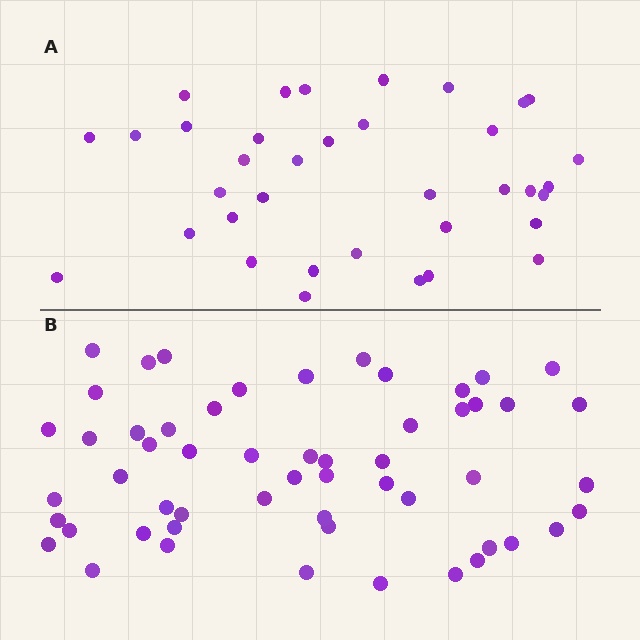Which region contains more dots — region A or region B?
Region B (the bottom region) has more dots.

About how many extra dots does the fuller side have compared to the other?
Region B has approximately 20 more dots than region A.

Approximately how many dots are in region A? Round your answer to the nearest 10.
About 40 dots. (The exact count is 36, which rounds to 40.)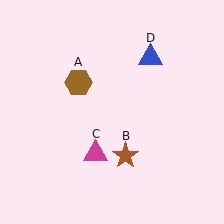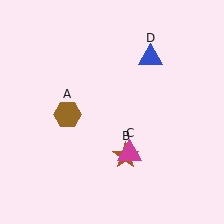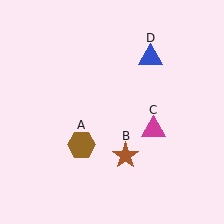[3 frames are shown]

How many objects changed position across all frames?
2 objects changed position: brown hexagon (object A), magenta triangle (object C).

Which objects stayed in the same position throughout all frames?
Brown star (object B) and blue triangle (object D) remained stationary.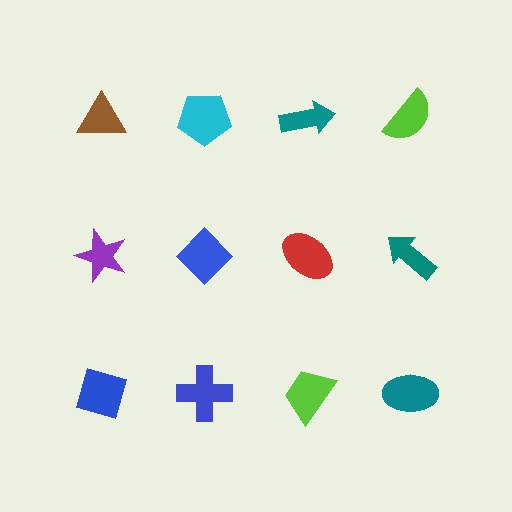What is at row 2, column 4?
A teal arrow.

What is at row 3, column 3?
A lime trapezoid.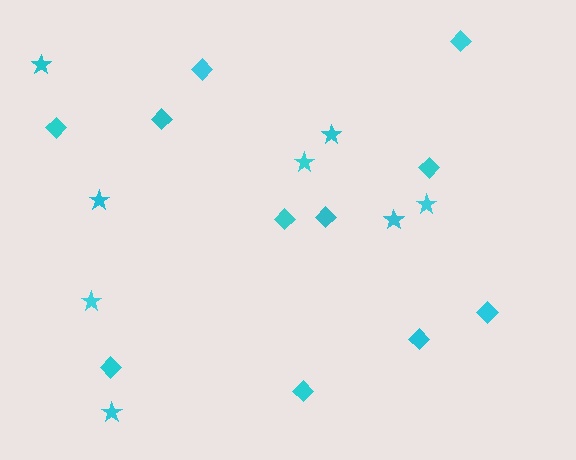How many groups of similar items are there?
There are 2 groups: one group of diamonds (11) and one group of stars (8).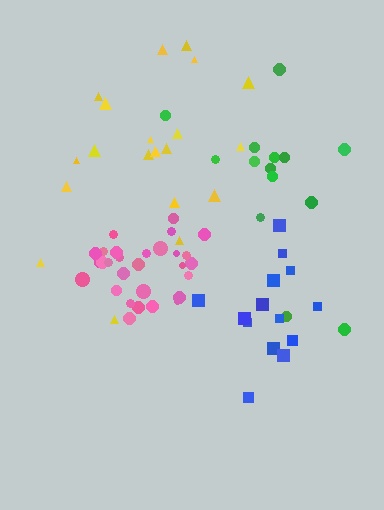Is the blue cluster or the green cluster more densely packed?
Blue.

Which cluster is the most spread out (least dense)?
Green.